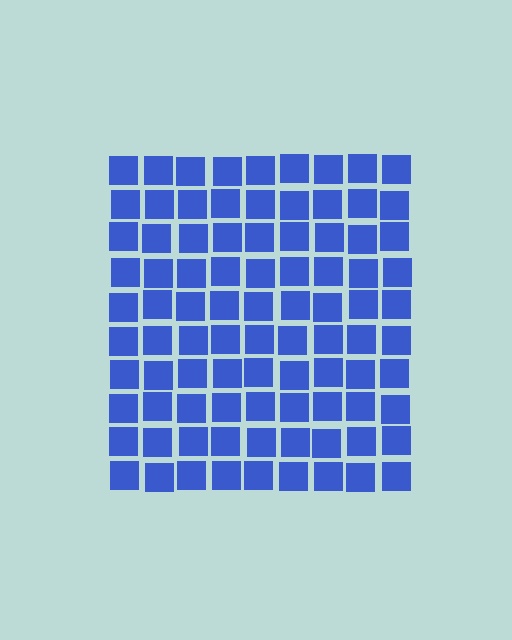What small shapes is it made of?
It is made of small squares.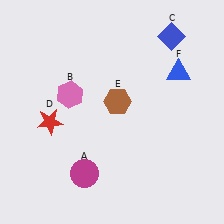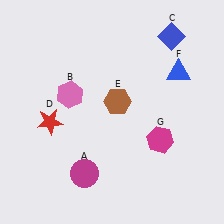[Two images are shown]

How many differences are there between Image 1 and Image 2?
There is 1 difference between the two images.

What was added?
A magenta hexagon (G) was added in Image 2.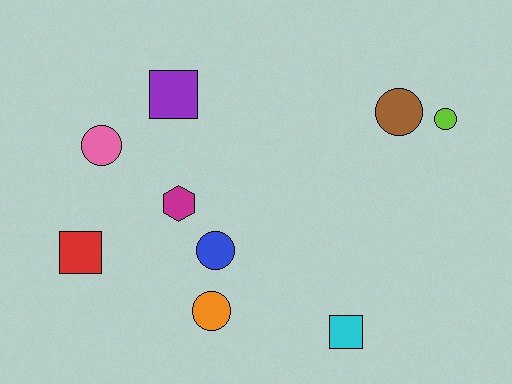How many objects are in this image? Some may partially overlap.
There are 9 objects.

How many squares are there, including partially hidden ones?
There are 3 squares.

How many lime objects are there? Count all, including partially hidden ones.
There is 1 lime object.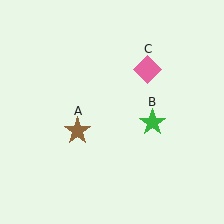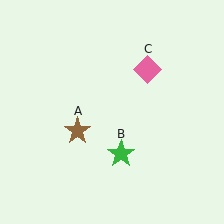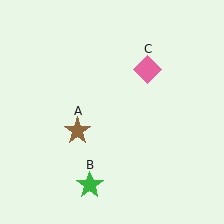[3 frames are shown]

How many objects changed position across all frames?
1 object changed position: green star (object B).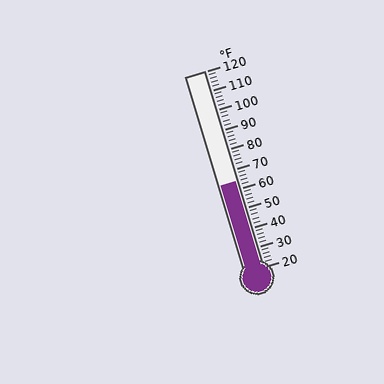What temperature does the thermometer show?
The thermometer shows approximately 64°F.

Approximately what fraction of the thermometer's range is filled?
The thermometer is filled to approximately 45% of its range.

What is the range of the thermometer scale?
The thermometer scale ranges from 20°F to 120°F.